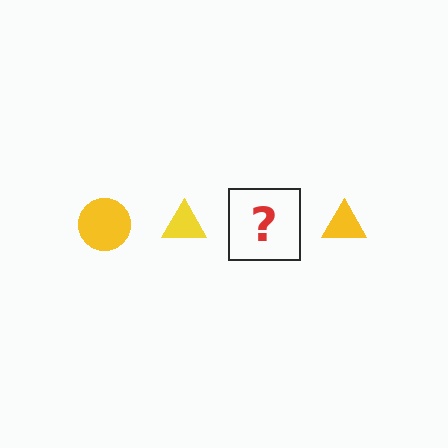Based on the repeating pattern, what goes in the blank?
The blank should be a yellow circle.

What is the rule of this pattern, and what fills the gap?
The rule is that the pattern cycles through circle, triangle shapes in yellow. The gap should be filled with a yellow circle.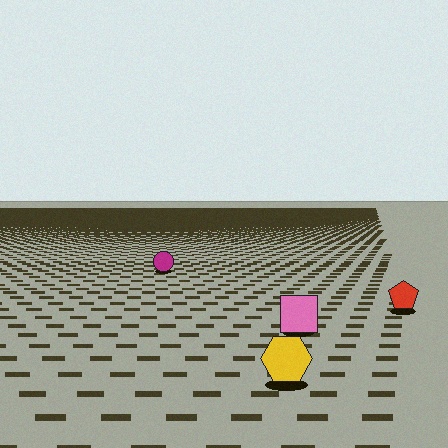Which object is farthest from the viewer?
The magenta circle is farthest from the viewer. It appears smaller and the ground texture around it is denser.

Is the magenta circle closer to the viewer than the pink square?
No. The pink square is closer — you can tell from the texture gradient: the ground texture is coarser near it.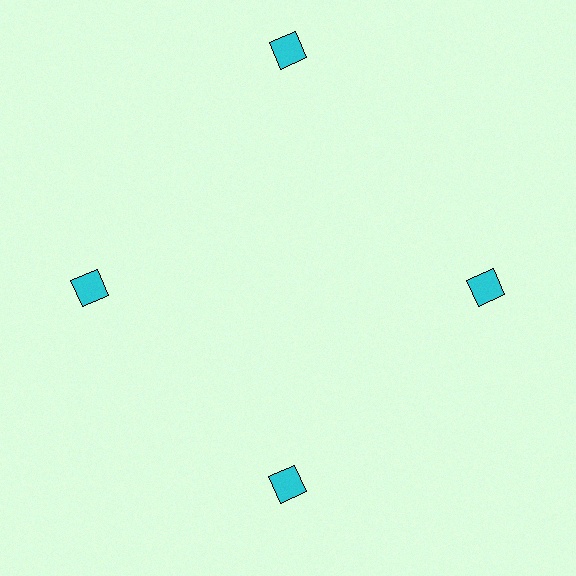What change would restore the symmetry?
The symmetry would be restored by moving it inward, back onto the ring so that all 4 diamonds sit at equal angles and equal distance from the center.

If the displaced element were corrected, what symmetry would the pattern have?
It would have 4-fold rotational symmetry — the pattern would map onto itself every 90 degrees.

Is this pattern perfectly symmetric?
No. The 4 cyan diamonds are arranged in a ring, but one element near the 12 o'clock position is pushed outward from the center, breaking the 4-fold rotational symmetry.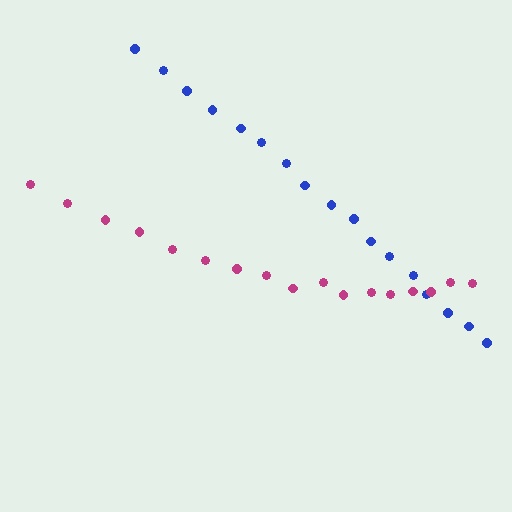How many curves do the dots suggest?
There are 2 distinct paths.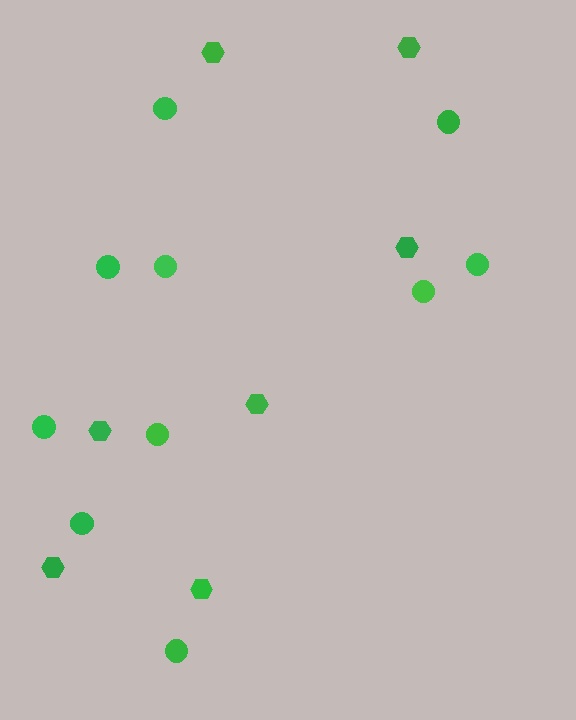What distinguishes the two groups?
There are 2 groups: one group of hexagons (7) and one group of circles (10).